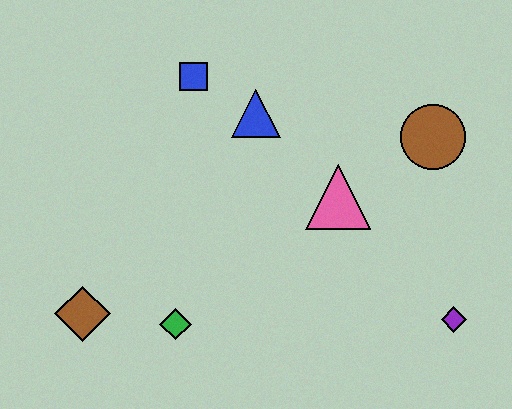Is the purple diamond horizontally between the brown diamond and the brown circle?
No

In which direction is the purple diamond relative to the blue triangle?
The purple diamond is below the blue triangle.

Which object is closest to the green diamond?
The brown diamond is closest to the green diamond.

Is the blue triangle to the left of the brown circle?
Yes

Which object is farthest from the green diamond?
The brown circle is farthest from the green diamond.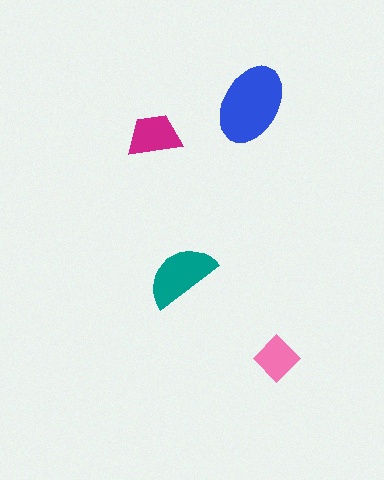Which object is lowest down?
The pink diamond is bottommost.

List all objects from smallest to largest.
The pink diamond, the magenta trapezoid, the teal semicircle, the blue ellipse.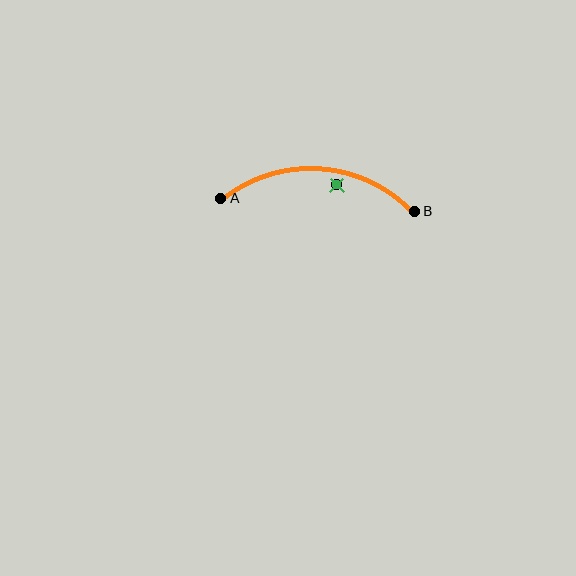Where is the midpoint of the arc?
The arc midpoint is the point on the curve farthest from the straight line joining A and B. It sits above that line.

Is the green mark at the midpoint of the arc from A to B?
No — the green mark does not lie on the arc at all. It sits slightly inside the curve.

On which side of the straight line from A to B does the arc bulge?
The arc bulges above the straight line connecting A and B.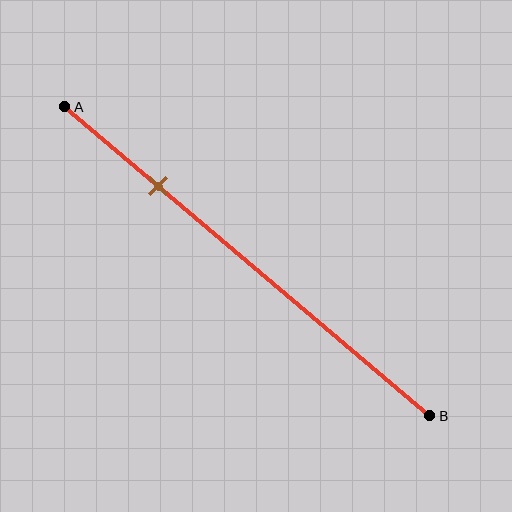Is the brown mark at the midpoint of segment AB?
No, the mark is at about 25% from A, not at the 50% midpoint.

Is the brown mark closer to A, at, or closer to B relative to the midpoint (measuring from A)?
The brown mark is closer to point A than the midpoint of segment AB.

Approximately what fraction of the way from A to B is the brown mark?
The brown mark is approximately 25% of the way from A to B.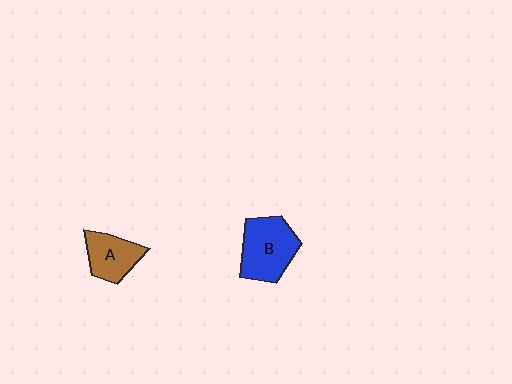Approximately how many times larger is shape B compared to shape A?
Approximately 1.4 times.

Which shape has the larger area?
Shape B (blue).